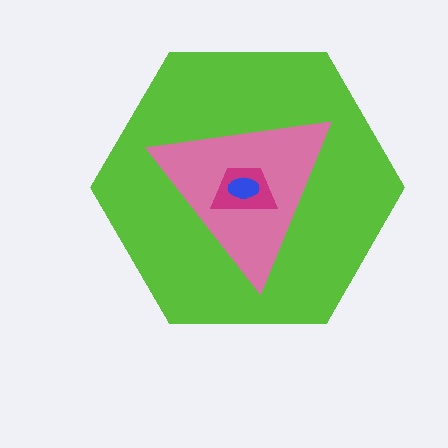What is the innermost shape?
The blue ellipse.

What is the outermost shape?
The lime hexagon.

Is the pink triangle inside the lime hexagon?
Yes.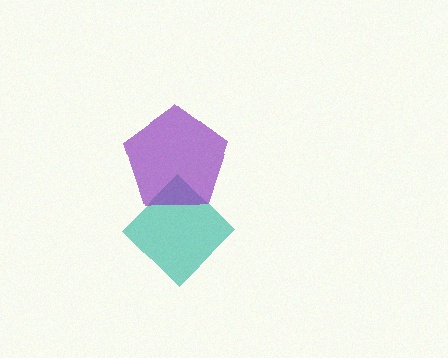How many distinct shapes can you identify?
There are 2 distinct shapes: a teal diamond, a purple pentagon.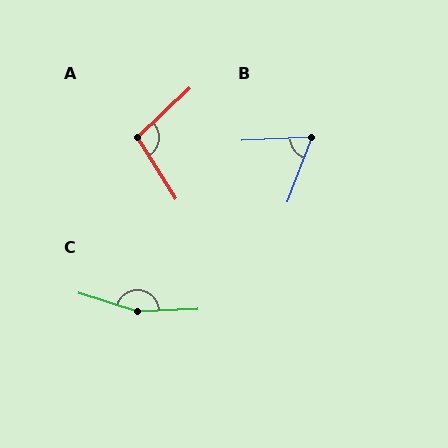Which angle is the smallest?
B, at approximately 66 degrees.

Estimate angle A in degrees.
Approximately 101 degrees.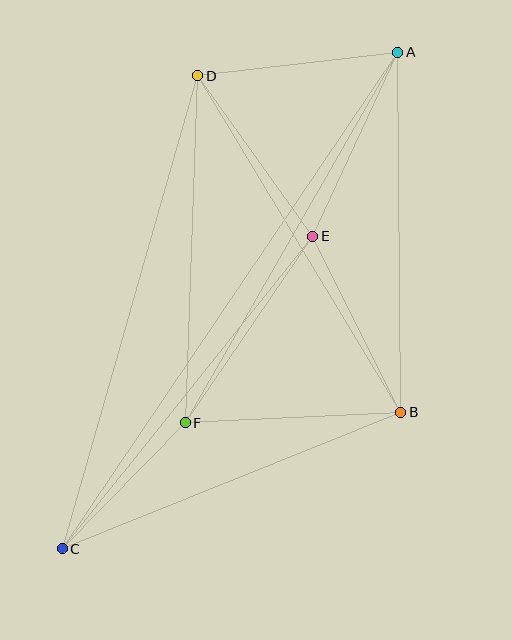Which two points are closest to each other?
Points C and F are closest to each other.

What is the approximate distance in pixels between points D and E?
The distance between D and E is approximately 197 pixels.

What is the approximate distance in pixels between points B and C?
The distance between B and C is approximately 365 pixels.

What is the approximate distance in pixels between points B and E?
The distance between B and E is approximately 197 pixels.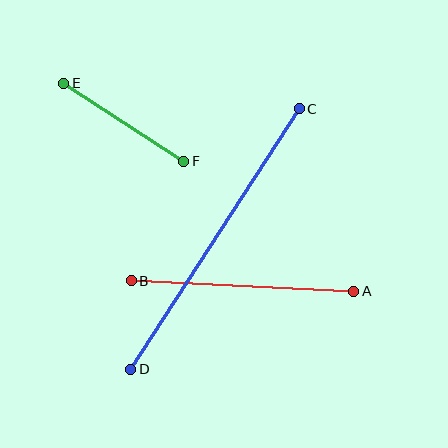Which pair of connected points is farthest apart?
Points C and D are farthest apart.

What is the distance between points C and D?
The distance is approximately 310 pixels.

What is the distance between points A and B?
The distance is approximately 223 pixels.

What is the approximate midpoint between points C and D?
The midpoint is at approximately (215, 239) pixels.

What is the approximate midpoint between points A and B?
The midpoint is at approximately (243, 286) pixels.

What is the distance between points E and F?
The distance is approximately 143 pixels.